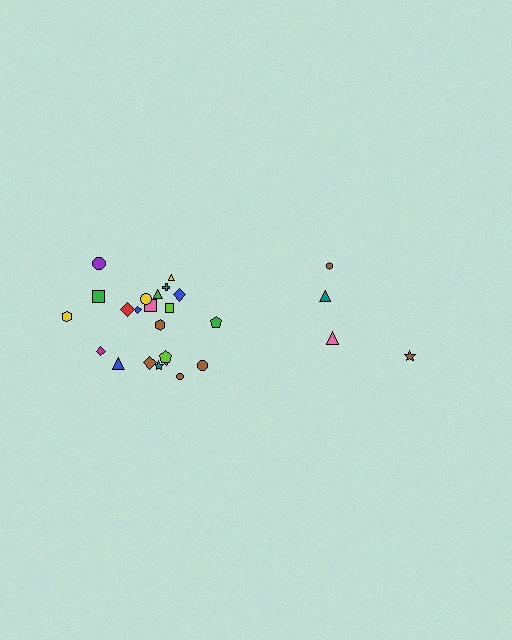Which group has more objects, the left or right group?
The left group.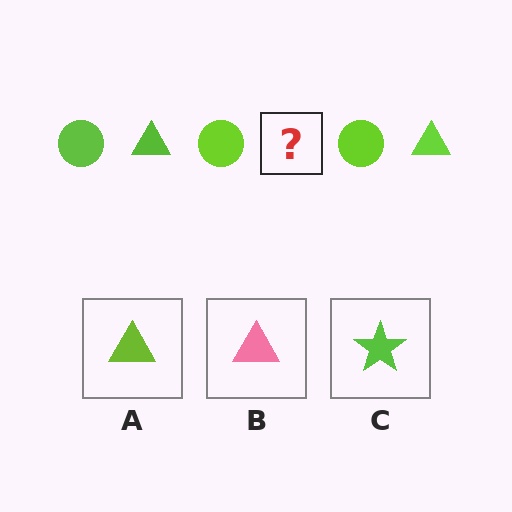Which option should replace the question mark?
Option A.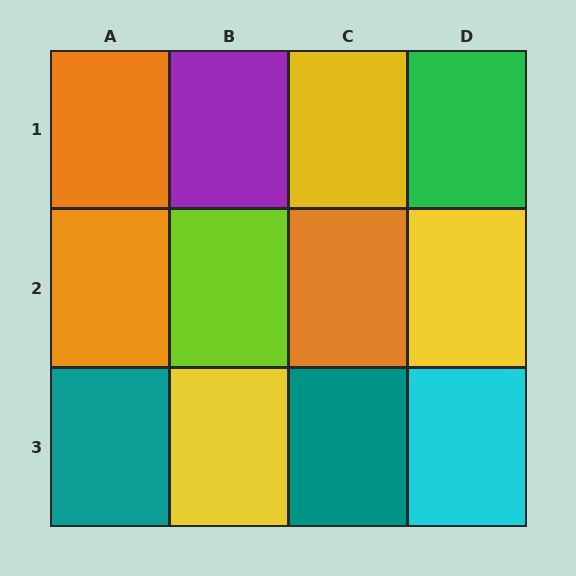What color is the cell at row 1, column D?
Green.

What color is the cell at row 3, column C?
Teal.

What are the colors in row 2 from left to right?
Orange, lime, orange, yellow.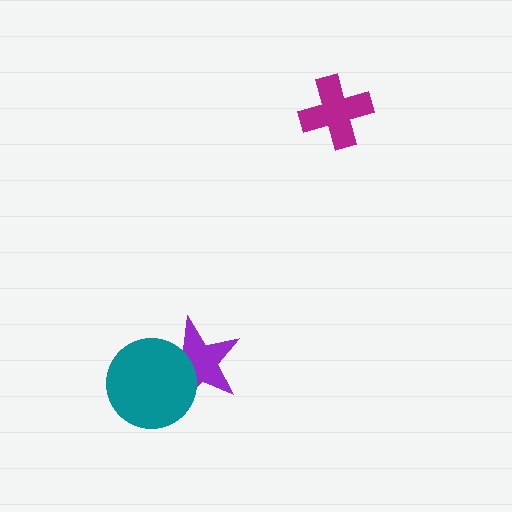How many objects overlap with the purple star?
1 object overlaps with the purple star.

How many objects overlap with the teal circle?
1 object overlaps with the teal circle.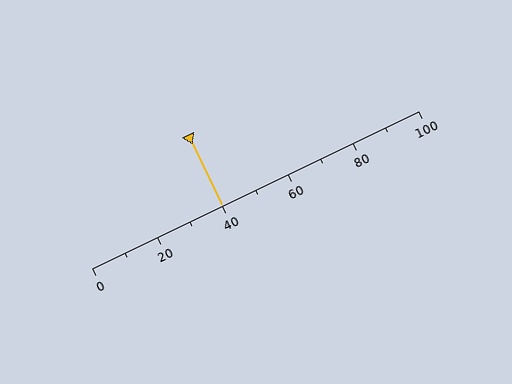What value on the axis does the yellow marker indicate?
The marker indicates approximately 40.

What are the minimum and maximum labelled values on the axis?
The axis runs from 0 to 100.